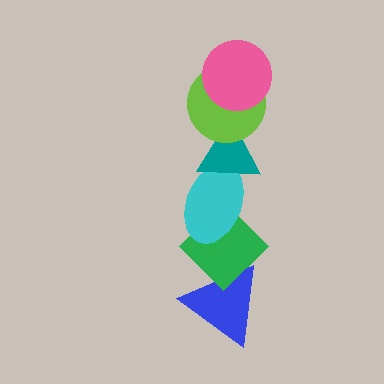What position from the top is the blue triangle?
The blue triangle is 6th from the top.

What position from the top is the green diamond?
The green diamond is 5th from the top.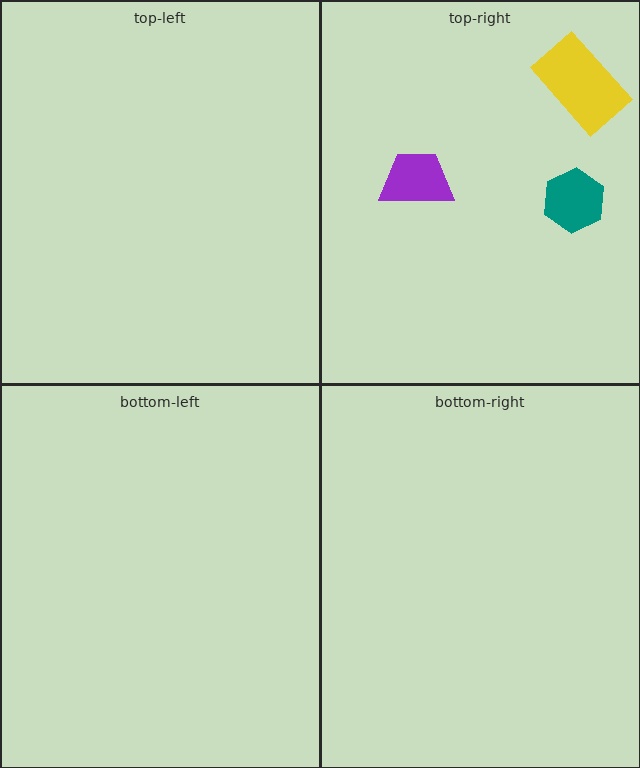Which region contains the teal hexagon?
The top-right region.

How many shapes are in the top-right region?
3.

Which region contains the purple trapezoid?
The top-right region.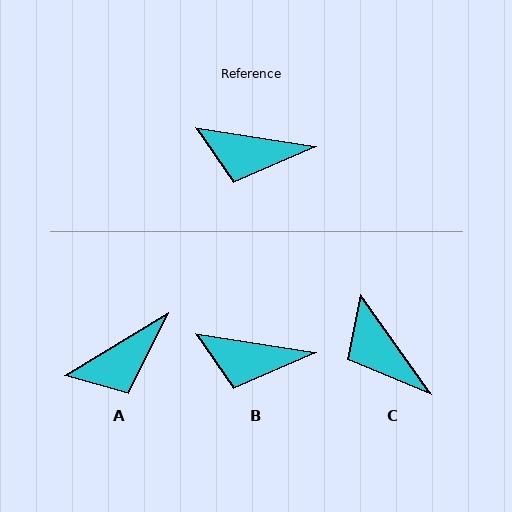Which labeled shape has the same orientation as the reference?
B.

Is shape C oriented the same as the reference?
No, it is off by about 46 degrees.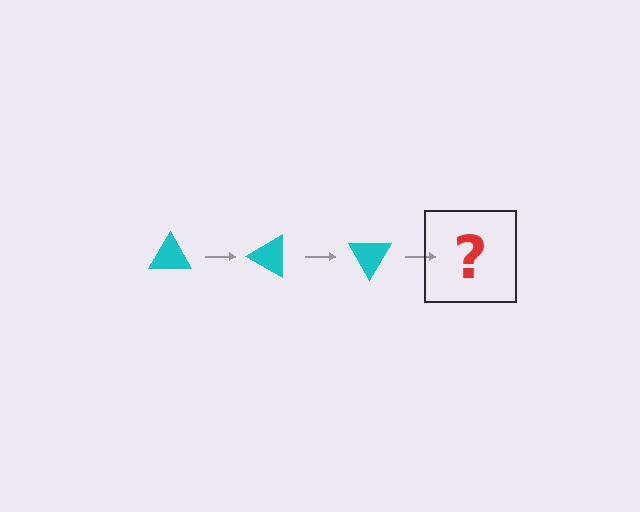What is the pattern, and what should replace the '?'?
The pattern is that the triangle rotates 30 degrees each step. The '?' should be a cyan triangle rotated 90 degrees.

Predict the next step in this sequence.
The next step is a cyan triangle rotated 90 degrees.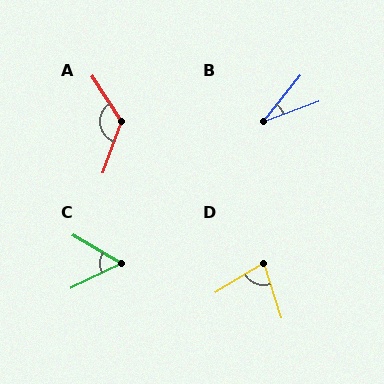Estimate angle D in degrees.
Approximately 77 degrees.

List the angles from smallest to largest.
B (31°), C (57°), D (77°), A (128°).